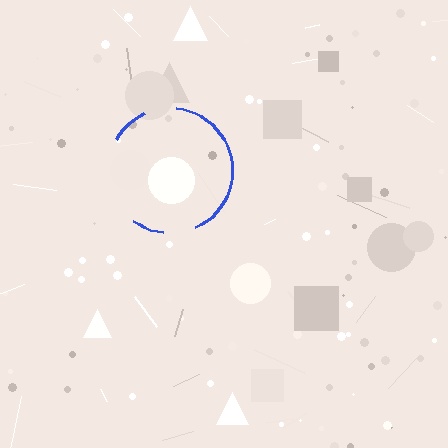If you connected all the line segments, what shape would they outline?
They would outline a circle.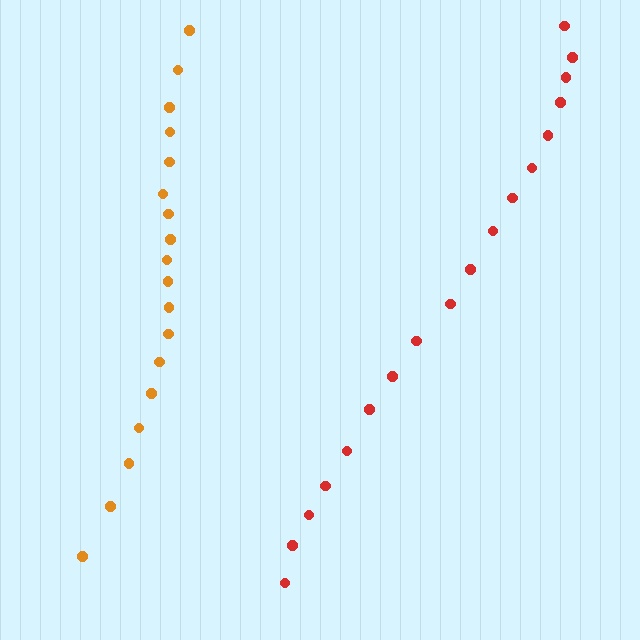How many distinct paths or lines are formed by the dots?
There are 2 distinct paths.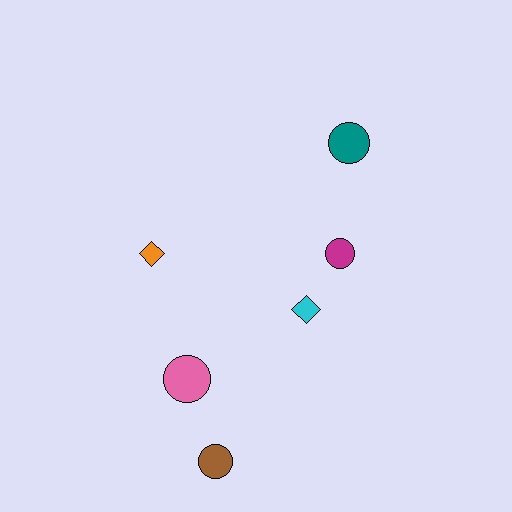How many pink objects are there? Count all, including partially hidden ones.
There is 1 pink object.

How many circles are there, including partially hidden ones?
There are 4 circles.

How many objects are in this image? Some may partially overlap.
There are 6 objects.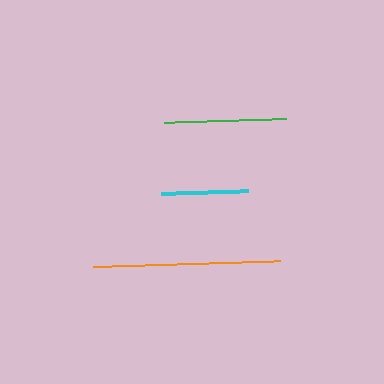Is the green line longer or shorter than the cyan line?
The green line is longer than the cyan line.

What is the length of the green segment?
The green segment is approximately 122 pixels long.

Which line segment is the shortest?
The cyan line is the shortest at approximately 87 pixels.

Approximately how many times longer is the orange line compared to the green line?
The orange line is approximately 1.5 times the length of the green line.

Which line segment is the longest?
The orange line is the longest at approximately 187 pixels.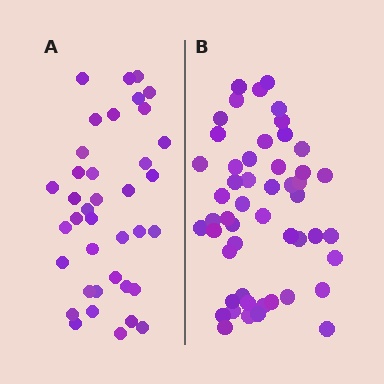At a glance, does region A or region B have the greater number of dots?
Region B (the right region) has more dots.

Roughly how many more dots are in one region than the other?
Region B has approximately 15 more dots than region A.